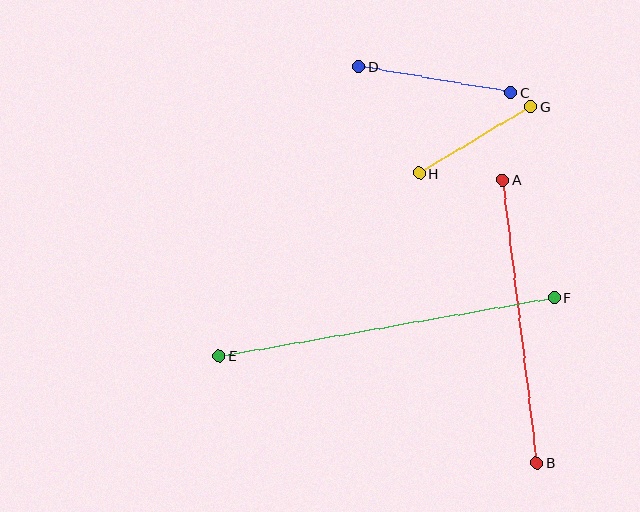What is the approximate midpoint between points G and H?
The midpoint is at approximately (475, 140) pixels.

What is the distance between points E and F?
The distance is approximately 340 pixels.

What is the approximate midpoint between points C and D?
The midpoint is at approximately (435, 80) pixels.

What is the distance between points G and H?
The distance is approximately 130 pixels.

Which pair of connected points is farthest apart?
Points E and F are farthest apart.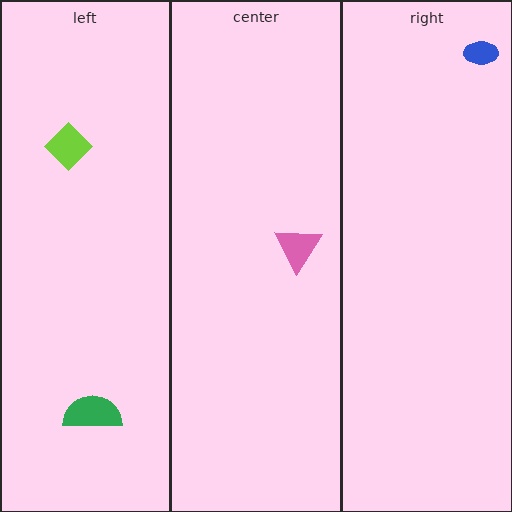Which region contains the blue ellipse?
The right region.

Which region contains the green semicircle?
The left region.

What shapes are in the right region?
The blue ellipse.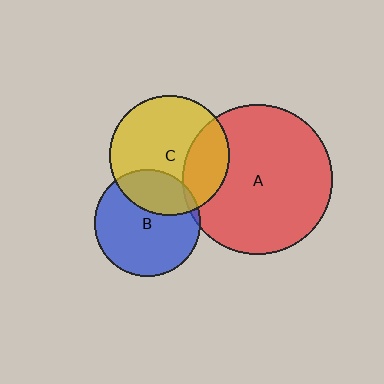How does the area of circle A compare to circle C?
Approximately 1.6 times.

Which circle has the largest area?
Circle A (red).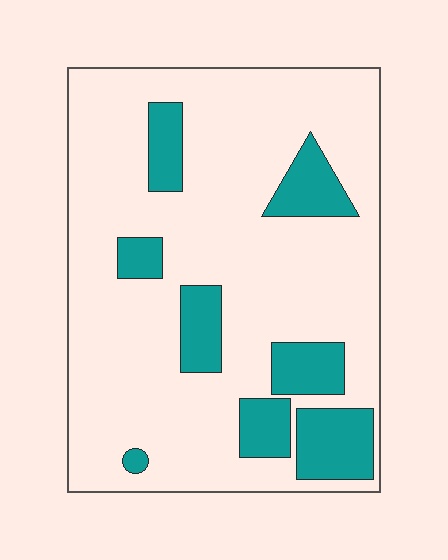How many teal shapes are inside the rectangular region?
8.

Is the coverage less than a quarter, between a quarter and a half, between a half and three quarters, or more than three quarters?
Less than a quarter.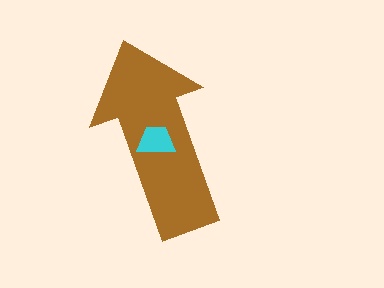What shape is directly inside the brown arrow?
The cyan trapezoid.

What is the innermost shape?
The cyan trapezoid.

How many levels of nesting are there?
2.